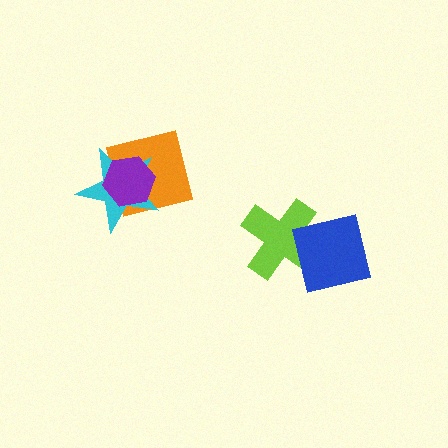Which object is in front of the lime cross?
The blue square is in front of the lime cross.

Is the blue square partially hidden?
No, no other shape covers it.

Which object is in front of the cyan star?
The purple hexagon is in front of the cyan star.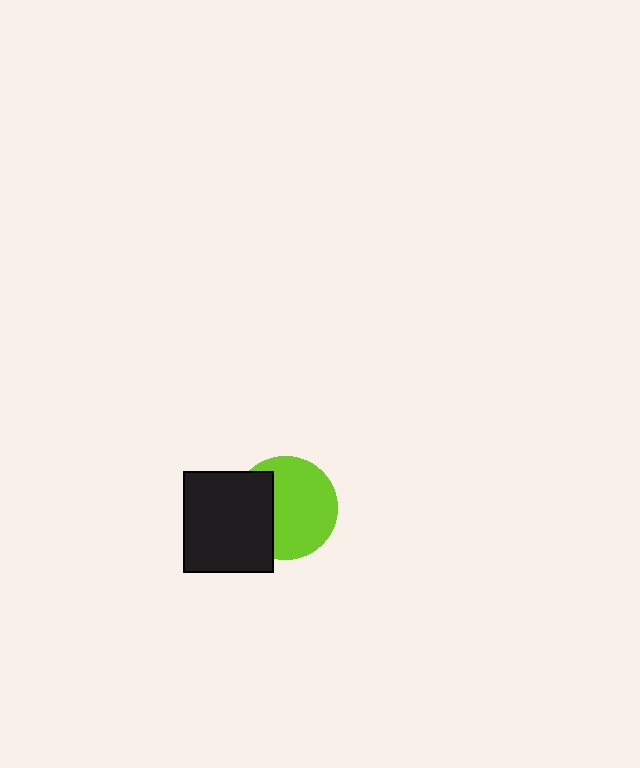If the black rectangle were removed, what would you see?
You would see the complete lime circle.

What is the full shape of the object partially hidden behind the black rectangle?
The partially hidden object is a lime circle.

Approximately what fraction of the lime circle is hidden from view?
Roughly 33% of the lime circle is hidden behind the black rectangle.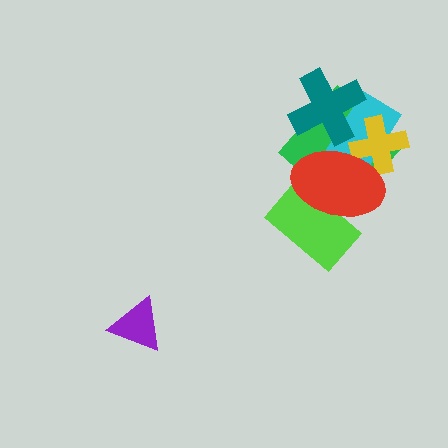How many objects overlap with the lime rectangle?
1 object overlaps with the lime rectangle.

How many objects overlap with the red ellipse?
5 objects overlap with the red ellipse.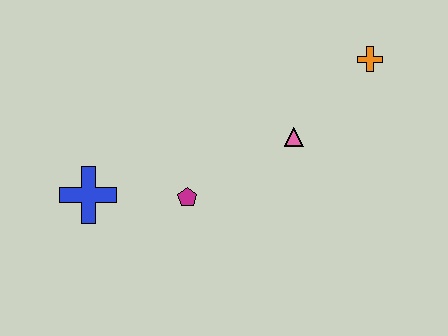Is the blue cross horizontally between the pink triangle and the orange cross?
No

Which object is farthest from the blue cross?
The orange cross is farthest from the blue cross.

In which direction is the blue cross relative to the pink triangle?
The blue cross is to the left of the pink triangle.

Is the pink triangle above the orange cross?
No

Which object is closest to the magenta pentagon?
The blue cross is closest to the magenta pentagon.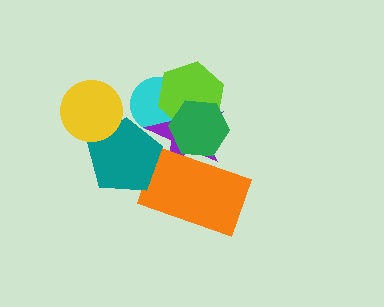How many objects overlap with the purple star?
5 objects overlap with the purple star.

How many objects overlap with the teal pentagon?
3 objects overlap with the teal pentagon.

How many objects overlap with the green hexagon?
4 objects overlap with the green hexagon.